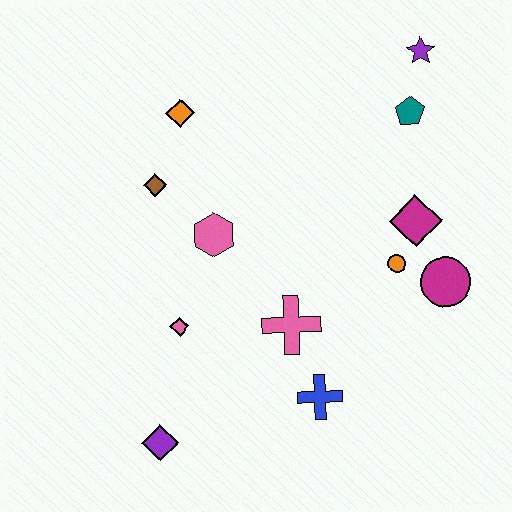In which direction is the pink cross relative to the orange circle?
The pink cross is to the left of the orange circle.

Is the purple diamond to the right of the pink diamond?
No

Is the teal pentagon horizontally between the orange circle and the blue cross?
No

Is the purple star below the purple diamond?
No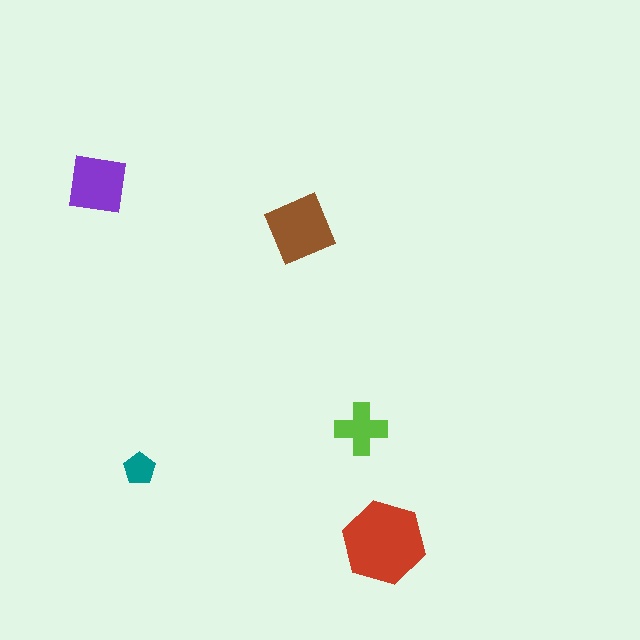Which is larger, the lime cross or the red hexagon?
The red hexagon.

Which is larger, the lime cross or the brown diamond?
The brown diamond.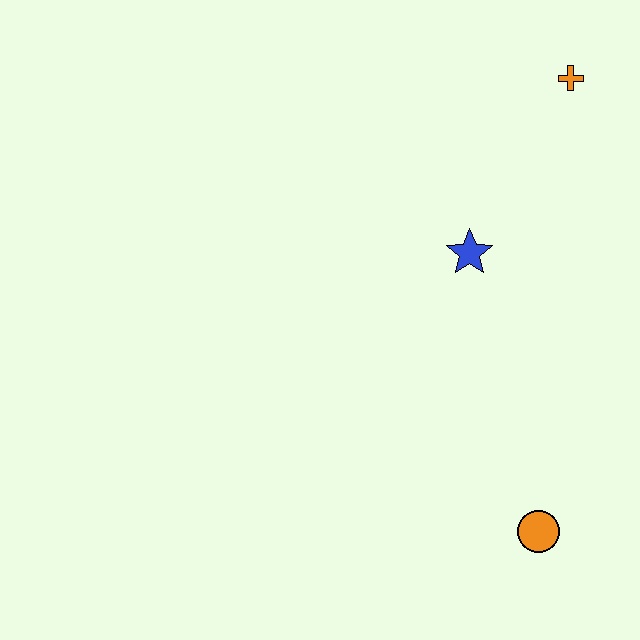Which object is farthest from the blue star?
The orange circle is farthest from the blue star.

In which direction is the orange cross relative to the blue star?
The orange cross is above the blue star.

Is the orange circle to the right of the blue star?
Yes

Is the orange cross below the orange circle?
No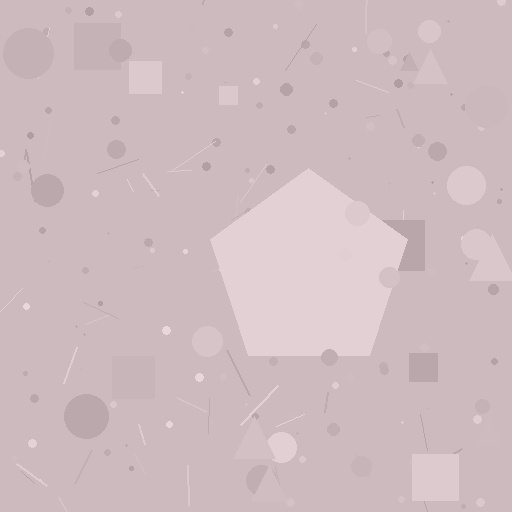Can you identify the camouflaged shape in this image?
The camouflaged shape is a pentagon.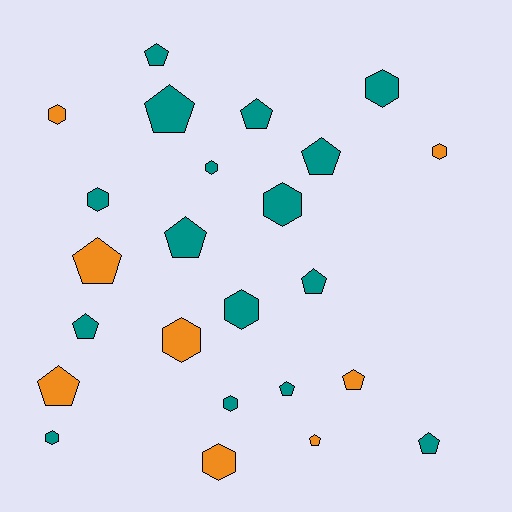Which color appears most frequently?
Teal, with 16 objects.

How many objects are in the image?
There are 24 objects.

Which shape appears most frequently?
Pentagon, with 13 objects.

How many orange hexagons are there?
There are 4 orange hexagons.